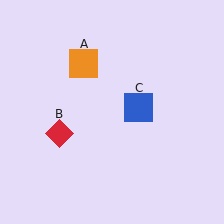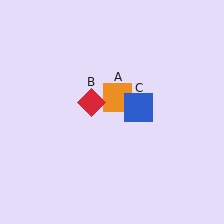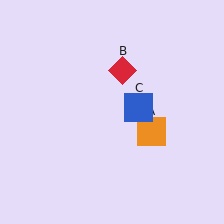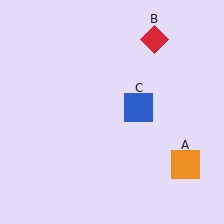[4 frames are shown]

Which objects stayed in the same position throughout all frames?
Blue square (object C) remained stationary.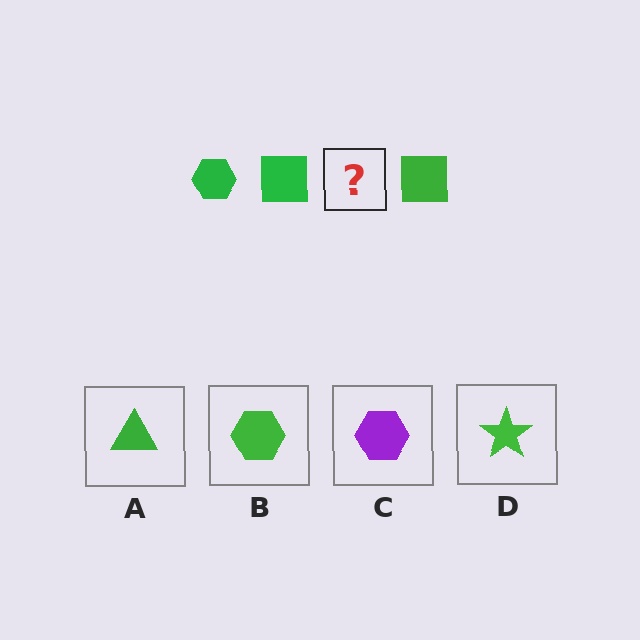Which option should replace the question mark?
Option B.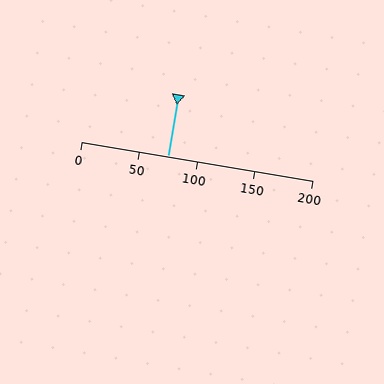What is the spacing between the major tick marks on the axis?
The major ticks are spaced 50 apart.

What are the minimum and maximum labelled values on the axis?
The axis runs from 0 to 200.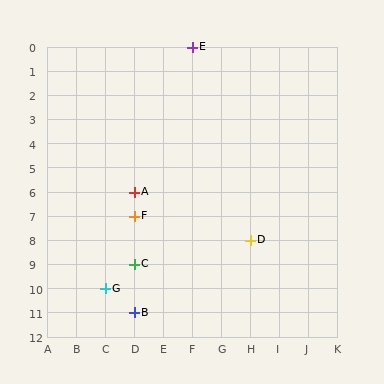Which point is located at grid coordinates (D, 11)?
Point B is at (D, 11).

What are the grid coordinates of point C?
Point C is at grid coordinates (D, 9).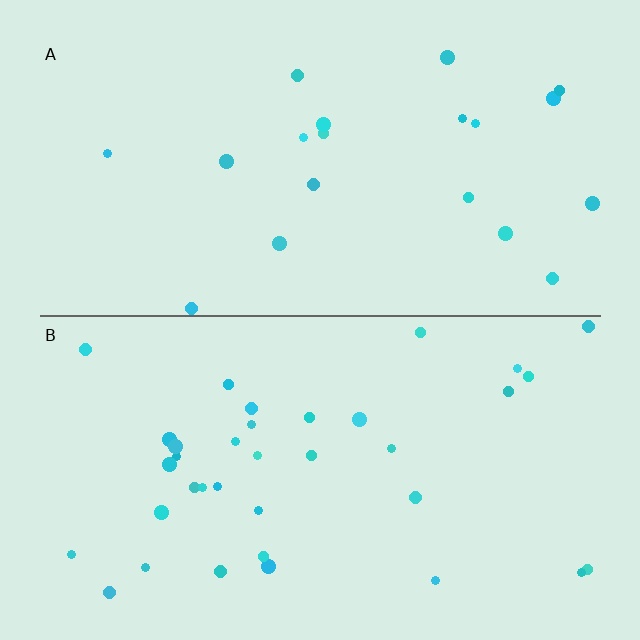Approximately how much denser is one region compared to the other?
Approximately 1.8× — region B over region A.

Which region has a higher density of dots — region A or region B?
B (the bottom).